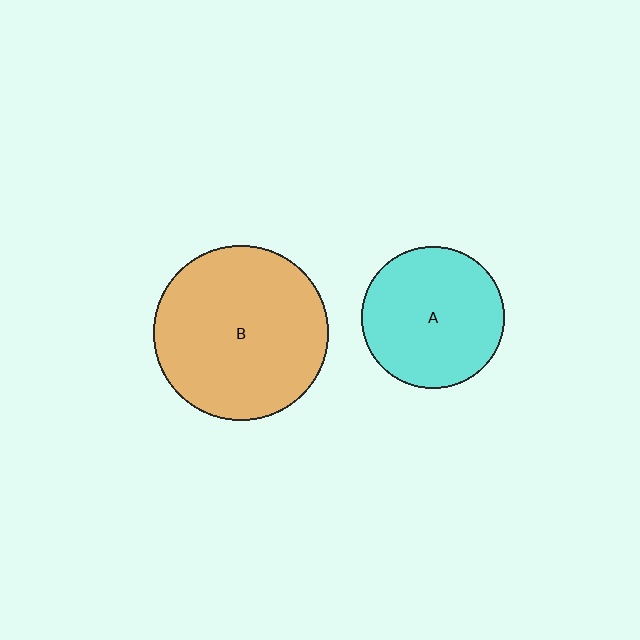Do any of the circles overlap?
No, none of the circles overlap.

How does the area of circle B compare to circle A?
Approximately 1.5 times.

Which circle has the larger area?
Circle B (orange).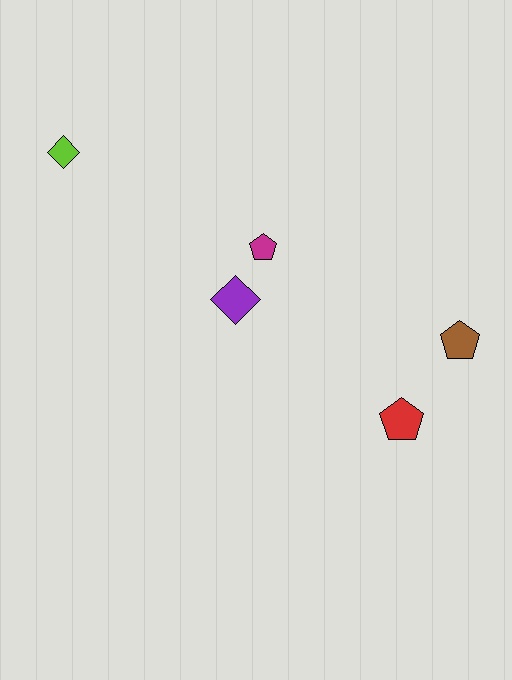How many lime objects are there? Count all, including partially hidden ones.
There is 1 lime object.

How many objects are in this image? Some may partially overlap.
There are 5 objects.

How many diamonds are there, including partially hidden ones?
There are 2 diamonds.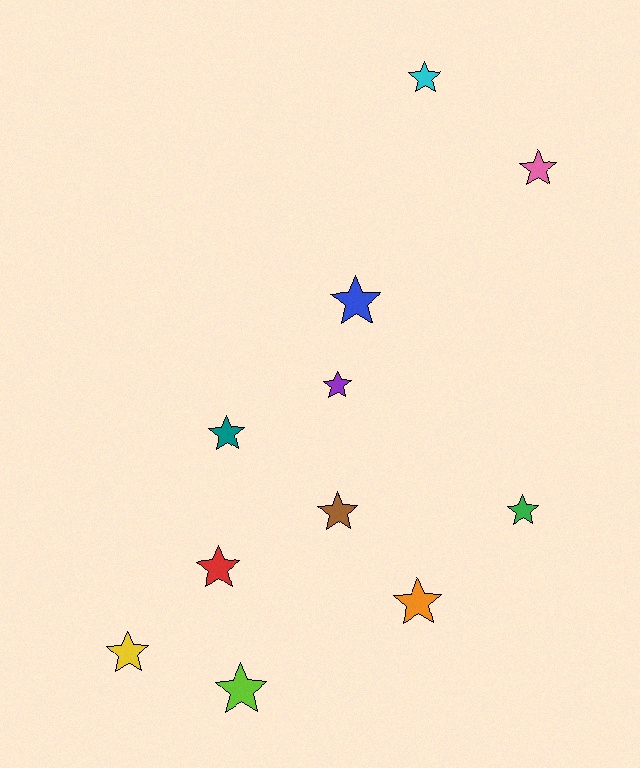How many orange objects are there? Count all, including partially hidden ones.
There is 1 orange object.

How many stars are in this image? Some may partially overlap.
There are 11 stars.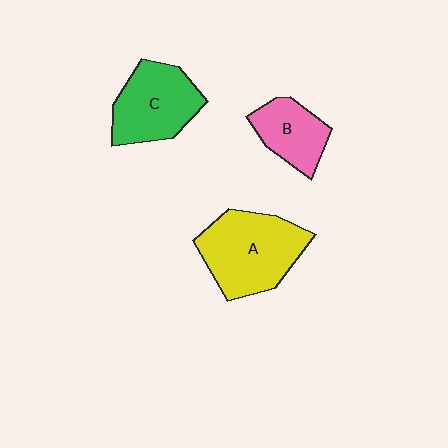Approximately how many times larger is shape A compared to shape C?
Approximately 1.2 times.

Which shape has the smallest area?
Shape B (pink).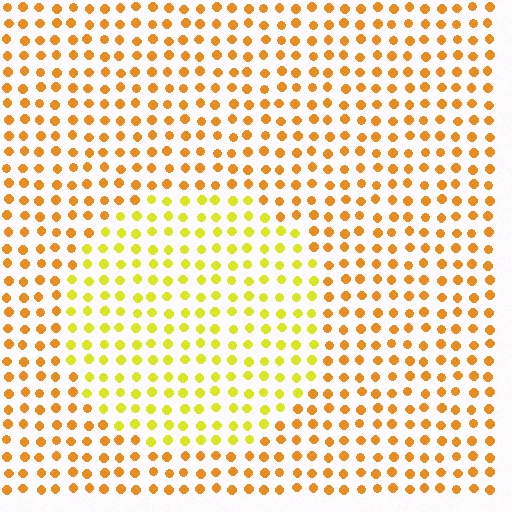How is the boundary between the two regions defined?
The boundary is defined purely by a slight shift in hue (about 32 degrees). Spacing, size, and orientation are identical on both sides.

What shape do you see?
I see a circle.